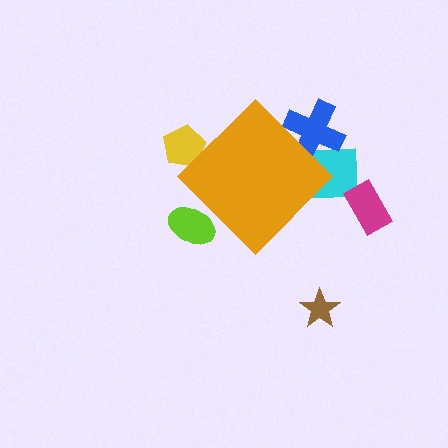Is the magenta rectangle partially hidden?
No, the magenta rectangle is fully visible.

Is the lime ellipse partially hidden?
Yes, the lime ellipse is partially hidden behind the orange diamond.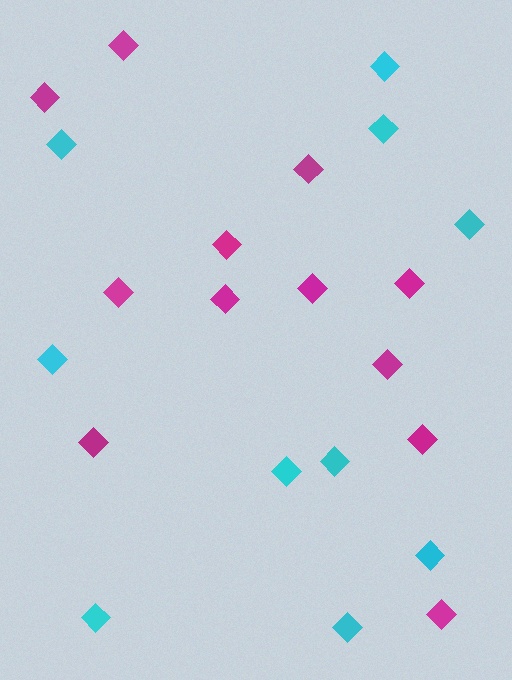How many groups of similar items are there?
There are 2 groups: one group of magenta diamonds (12) and one group of cyan diamonds (10).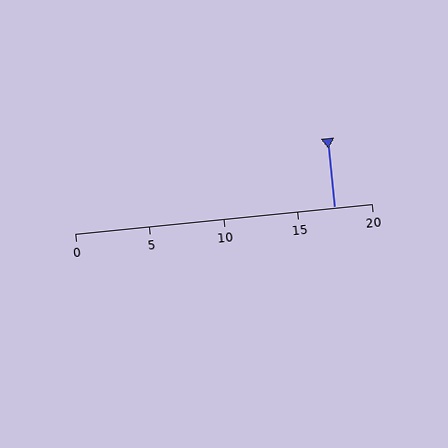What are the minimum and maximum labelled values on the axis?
The axis runs from 0 to 20.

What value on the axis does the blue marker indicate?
The marker indicates approximately 17.5.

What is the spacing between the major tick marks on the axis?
The major ticks are spaced 5 apart.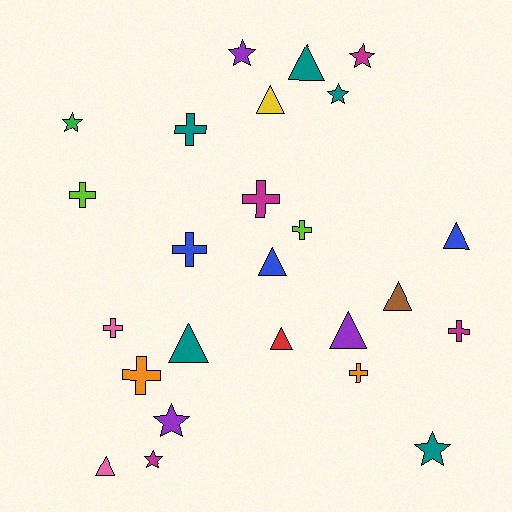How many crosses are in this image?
There are 9 crosses.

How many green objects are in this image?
There is 1 green object.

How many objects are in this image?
There are 25 objects.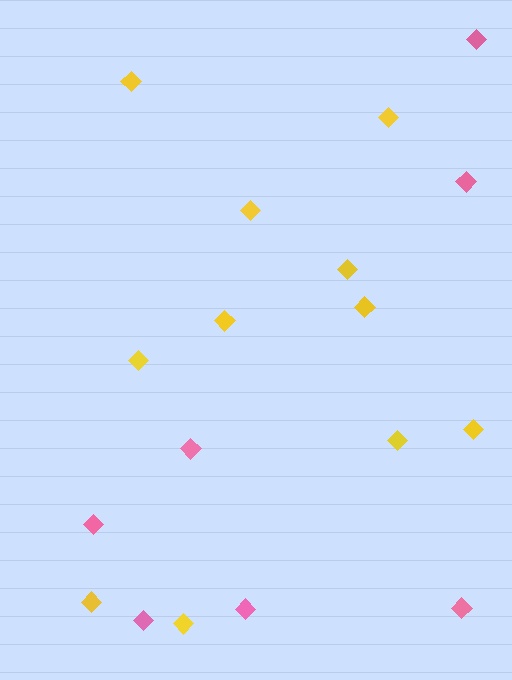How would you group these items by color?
There are 2 groups: one group of pink diamonds (7) and one group of yellow diamonds (11).